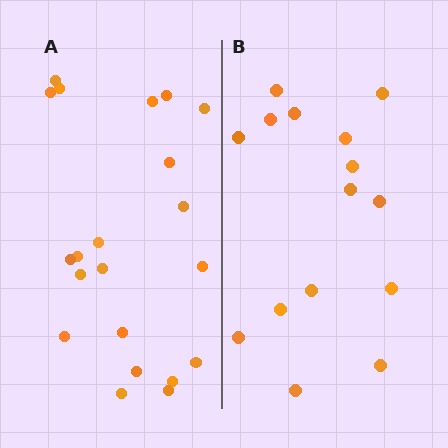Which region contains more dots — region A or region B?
Region A (the left region) has more dots.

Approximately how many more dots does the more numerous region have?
Region A has about 6 more dots than region B.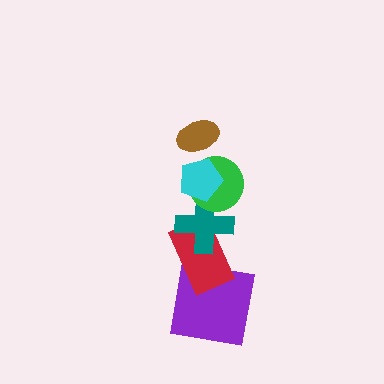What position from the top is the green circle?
The green circle is 3rd from the top.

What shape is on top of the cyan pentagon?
The brown ellipse is on top of the cyan pentagon.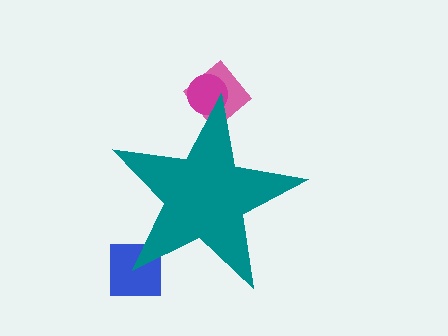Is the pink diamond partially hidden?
Yes, the pink diamond is partially hidden behind the teal star.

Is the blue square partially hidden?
Yes, the blue square is partially hidden behind the teal star.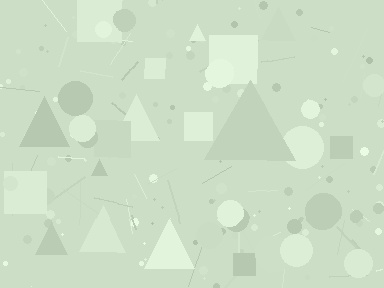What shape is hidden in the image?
A triangle is hidden in the image.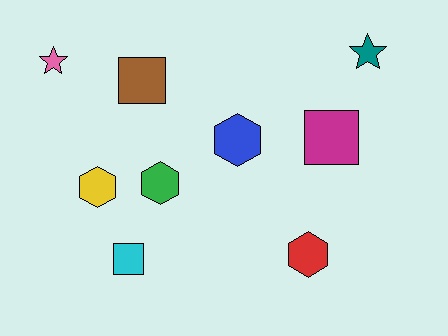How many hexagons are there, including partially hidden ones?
There are 4 hexagons.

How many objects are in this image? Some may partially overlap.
There are 9 objects.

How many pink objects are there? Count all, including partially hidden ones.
There is 1 pink object.